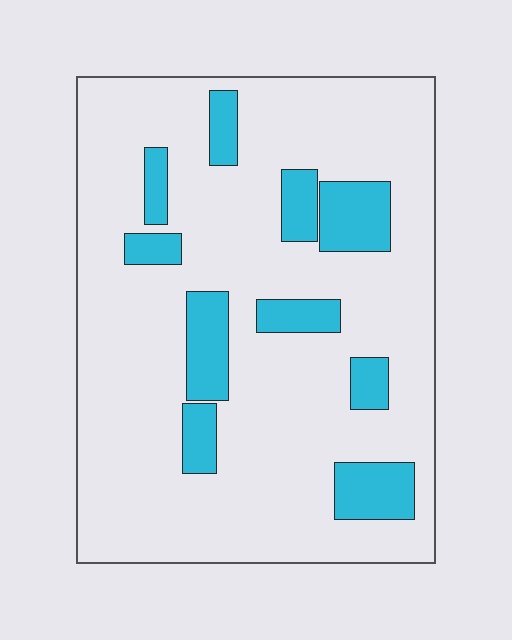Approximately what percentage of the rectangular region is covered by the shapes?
Approximately 15%.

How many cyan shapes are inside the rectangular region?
10.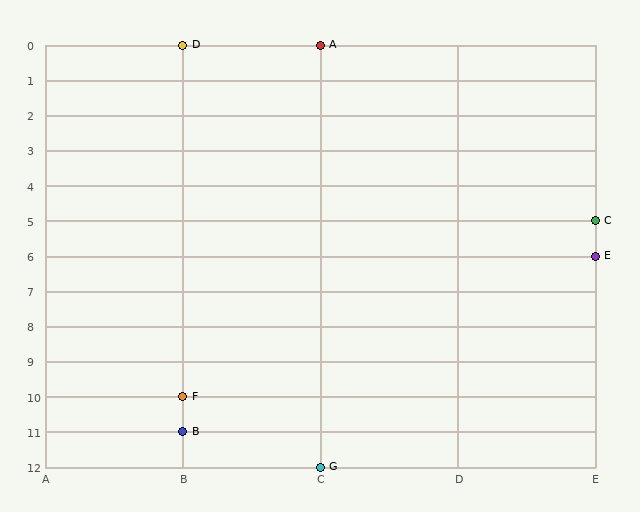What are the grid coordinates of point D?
Point D is at grid coordinates (B, 0).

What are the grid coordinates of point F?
Point F is at grid coordinates (B, 10).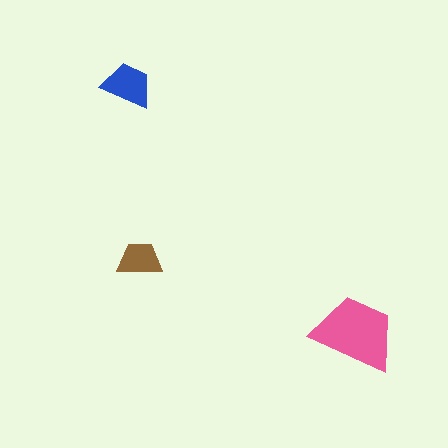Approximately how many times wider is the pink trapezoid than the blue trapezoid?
About 1.5 times wider.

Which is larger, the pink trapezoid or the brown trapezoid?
The pink one.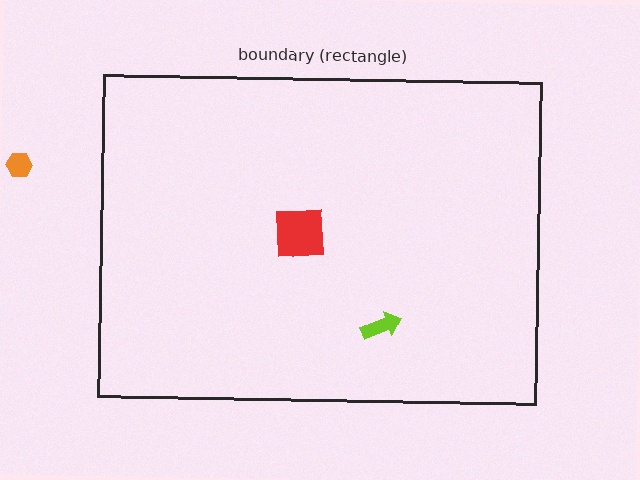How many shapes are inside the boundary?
2 inside, 1 outside.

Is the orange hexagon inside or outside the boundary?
Outside.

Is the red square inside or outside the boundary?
Inside.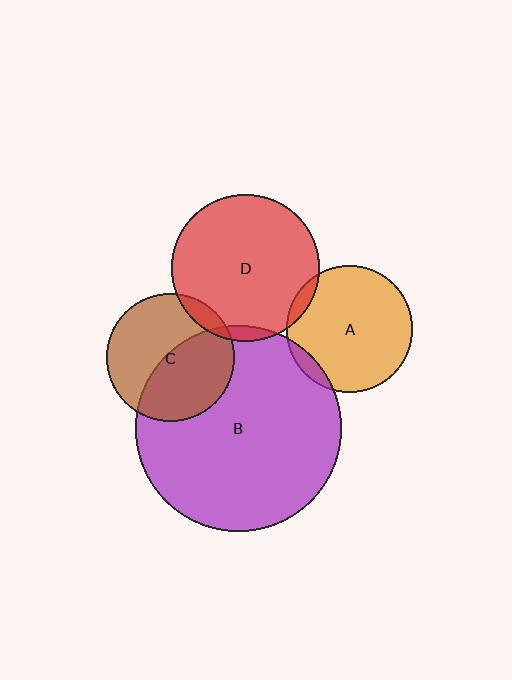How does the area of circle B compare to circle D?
Approximately 2.0 times.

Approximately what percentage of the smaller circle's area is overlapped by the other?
Approximately 5%.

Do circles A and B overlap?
Yes.